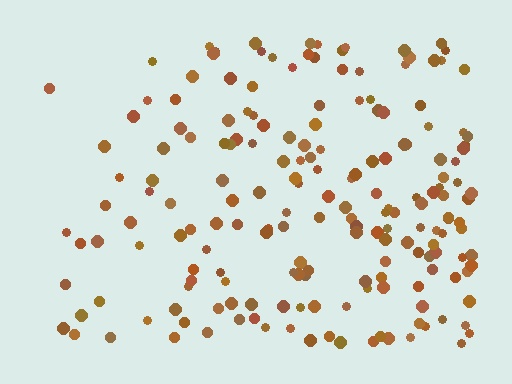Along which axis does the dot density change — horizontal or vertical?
Horizontal.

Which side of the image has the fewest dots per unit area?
The left.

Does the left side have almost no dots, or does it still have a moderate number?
Still a moderate number, just noticeably fewer than the right.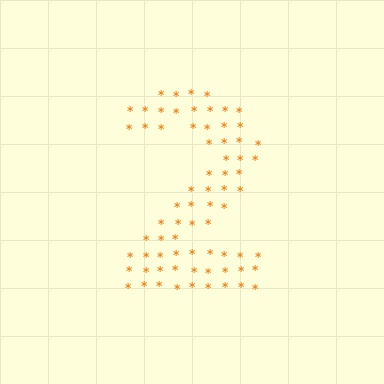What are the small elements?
The small elements are asterisks.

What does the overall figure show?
The overall figure shows the digit 2.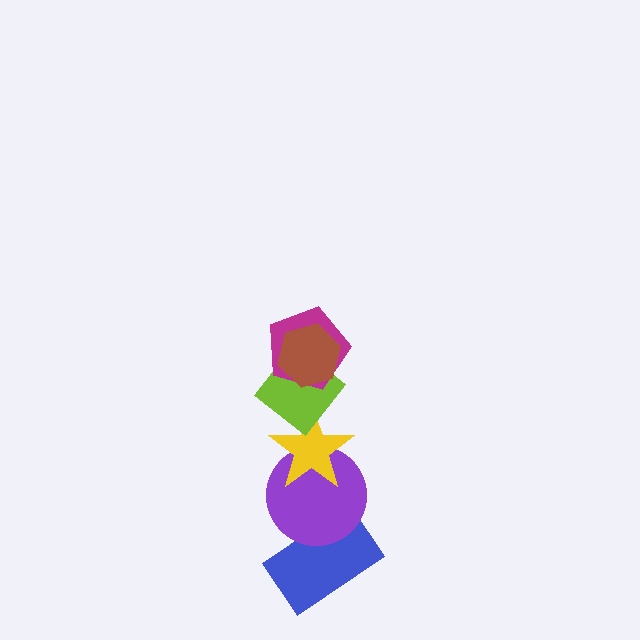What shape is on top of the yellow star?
The lime diamond is on top of the yellow star.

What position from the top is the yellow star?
The yellow star is 4th from the top.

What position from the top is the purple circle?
The purple circle is 5th from the top.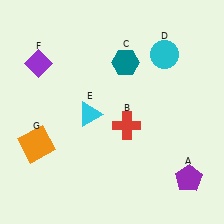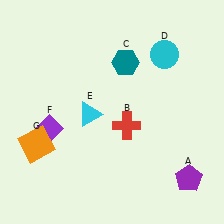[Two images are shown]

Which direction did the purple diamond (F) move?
The purple diamond (F) moved down.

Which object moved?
The purple diamond (F) moved down.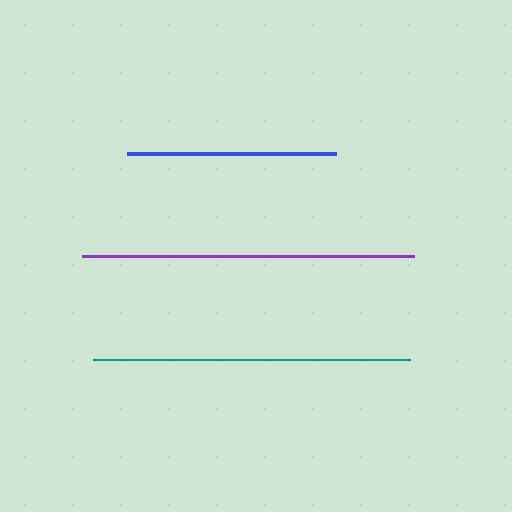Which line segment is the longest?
The purple line is the longest at approximately 332 pixels.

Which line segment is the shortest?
The blue line is the shortest at approximately 209 pixels.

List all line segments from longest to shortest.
From longest to shortest: purple, teal, blue.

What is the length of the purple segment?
The purple segment is approximately 332 pixels long.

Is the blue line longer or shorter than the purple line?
The purple line is longer than the blue line.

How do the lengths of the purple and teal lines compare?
The purple and teal lines are approximately the same length.